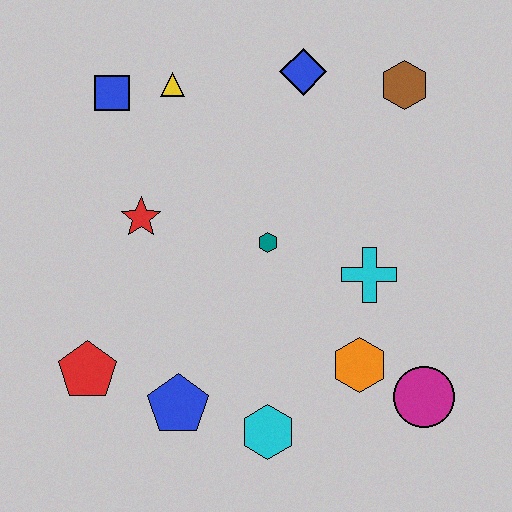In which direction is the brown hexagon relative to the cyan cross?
The brown hexagon is above the cyan cross.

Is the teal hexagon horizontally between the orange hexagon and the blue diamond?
No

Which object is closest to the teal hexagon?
The cyan cross is closest to the teal hexagon.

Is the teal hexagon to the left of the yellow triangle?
No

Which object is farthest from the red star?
The magenta circle is farthest from the red star.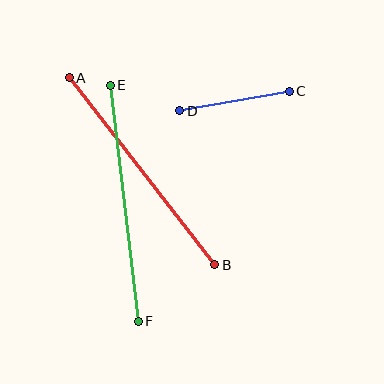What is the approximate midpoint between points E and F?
The midpoint is at approximately (124, 203) pixels.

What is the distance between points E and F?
The distance is approximately 238 pixels.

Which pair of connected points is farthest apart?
Points E and F are farthest apart.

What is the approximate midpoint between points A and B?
The midpoint is at approximately (142, 171) pixels.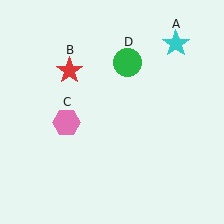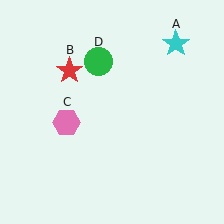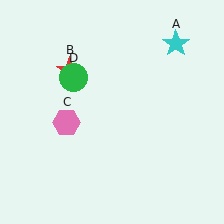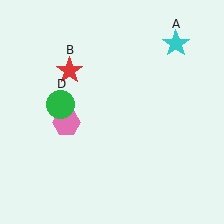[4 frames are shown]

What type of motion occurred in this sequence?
The green circle (object D) rotated counterclockwise around the center of the scene.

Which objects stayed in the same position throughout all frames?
Cyan star (object A) and red star (object B) and pink hexagon (object C) remained stationary.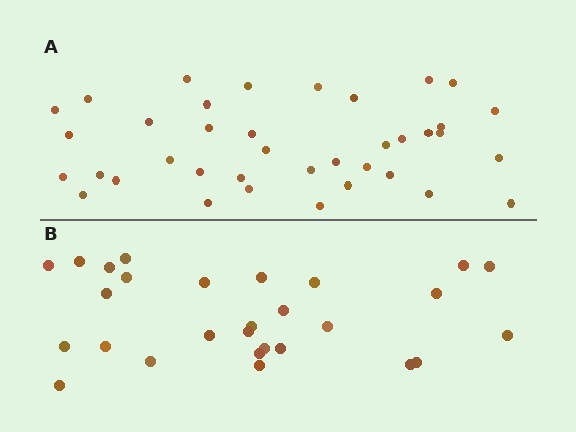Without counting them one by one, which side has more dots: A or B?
Region A (the top region) has more dots.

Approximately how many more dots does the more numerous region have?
Region A has roughly 10 or so more dots than region B.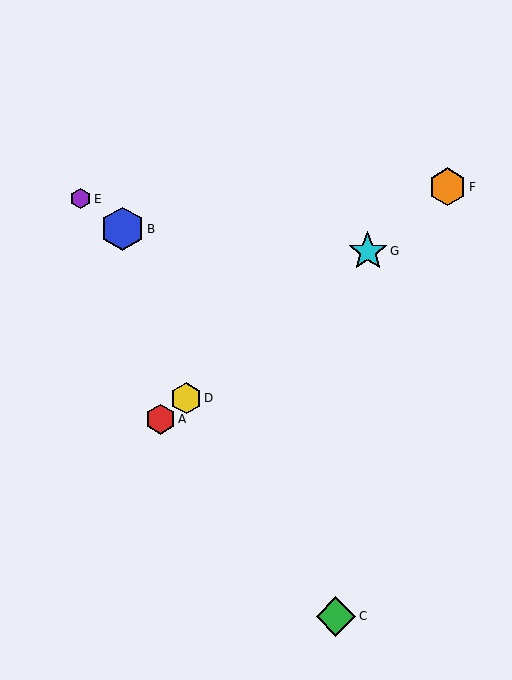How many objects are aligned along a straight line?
4 objects (A, D, F, G) are aligned along a straight line.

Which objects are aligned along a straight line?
Objects A, D, F, G are aligned along a straight line.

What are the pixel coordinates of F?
Object F is at (448, 187).